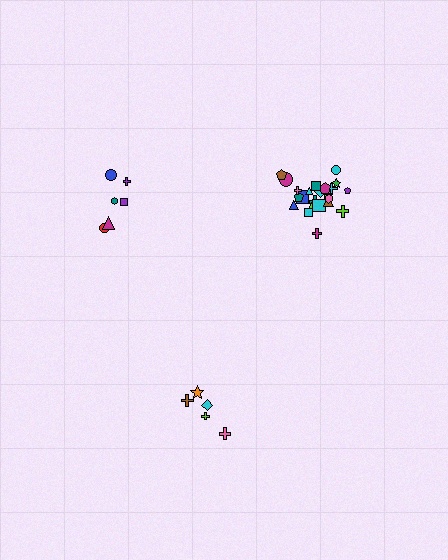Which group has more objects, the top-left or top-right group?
The top-right group.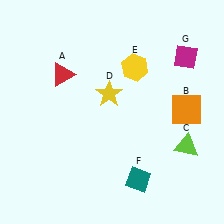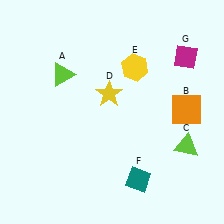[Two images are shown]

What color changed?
The triangle (A) changed from red in Image 1 to lime in Image 2.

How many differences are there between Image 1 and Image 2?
There is 1 difference between the two images.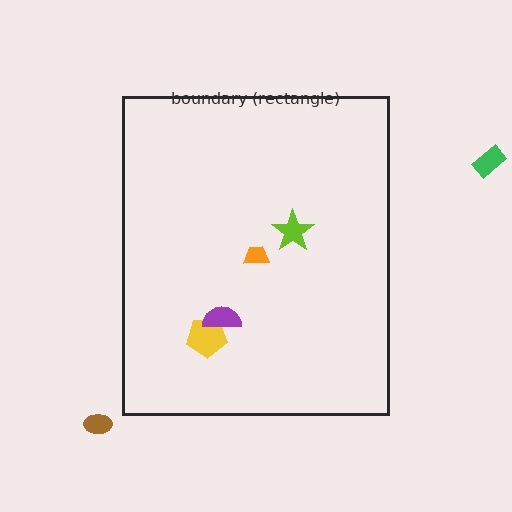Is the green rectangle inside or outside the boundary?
Outside.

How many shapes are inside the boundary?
4 inside, 2 outside.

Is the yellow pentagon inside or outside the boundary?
Inside.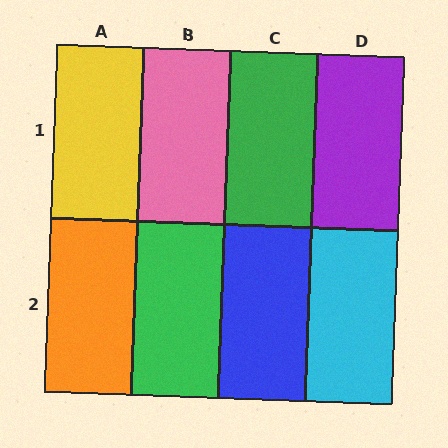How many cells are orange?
1 cell is orange.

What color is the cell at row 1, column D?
Purple.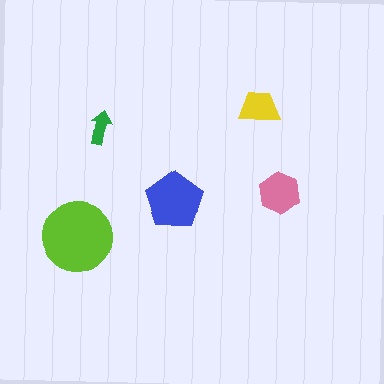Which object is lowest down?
The lime circle is bottommost.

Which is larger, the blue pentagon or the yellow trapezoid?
The blue pentagon.